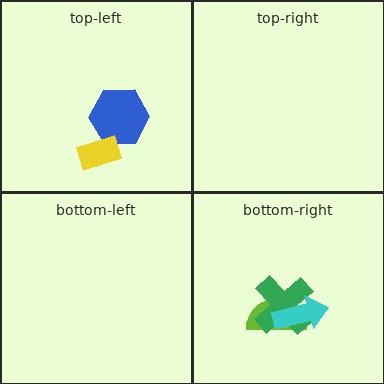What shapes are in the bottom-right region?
The lime semicircle, the green cross, the cyan arrow.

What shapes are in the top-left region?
The blue hexagon, the yellow rectangle.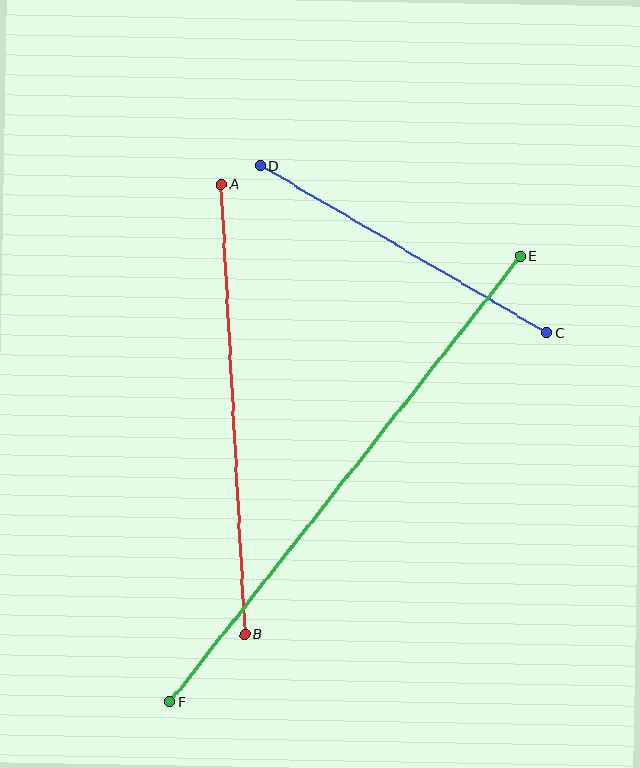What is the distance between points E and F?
The distance is approximately 567 pixels.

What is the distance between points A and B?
The distance is approximately 450 pixels.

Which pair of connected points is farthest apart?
Points E and F are farthest apart.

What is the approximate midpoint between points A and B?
The midpoint is at approximately (233, 409) pixels.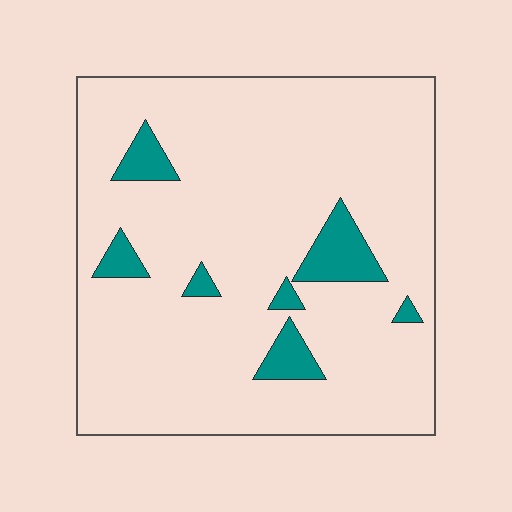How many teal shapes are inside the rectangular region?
7.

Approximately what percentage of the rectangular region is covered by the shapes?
Approximately 10%.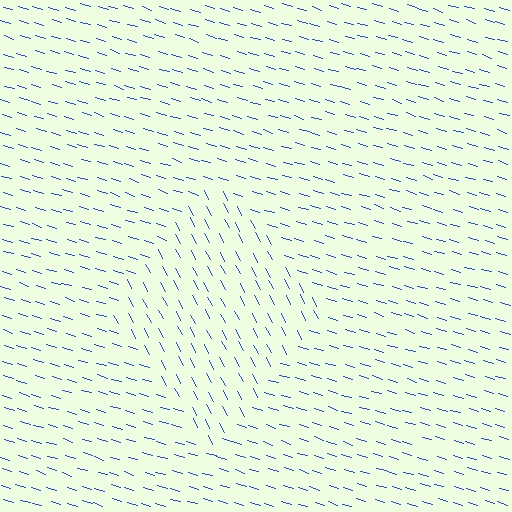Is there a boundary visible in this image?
Yes, there is a texture boundary formed by a change in line orientation.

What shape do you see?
I see a diamond.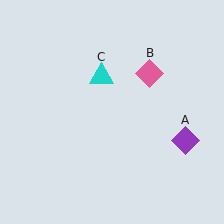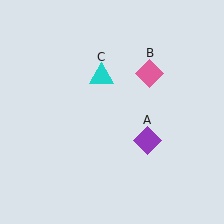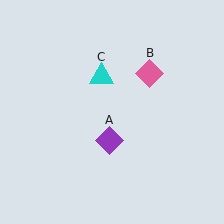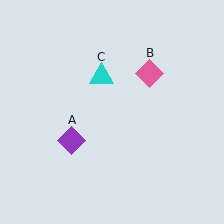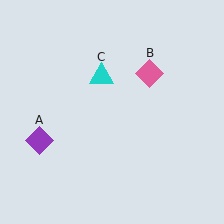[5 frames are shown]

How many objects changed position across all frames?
1 object changed position: purple diamond (object A).